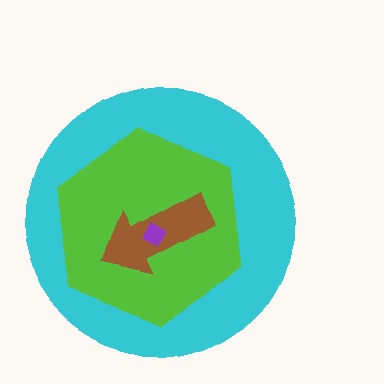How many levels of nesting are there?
4.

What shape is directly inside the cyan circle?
The lime hexagon.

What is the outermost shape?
The cyan circle.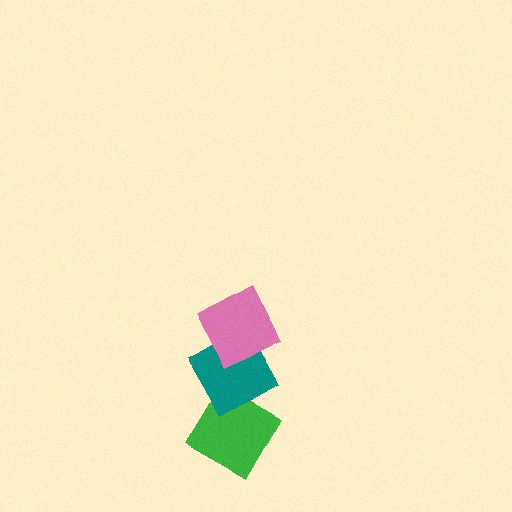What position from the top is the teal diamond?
The teal diamond is 2nd from the top.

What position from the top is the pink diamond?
The pink diamond is 1st from the top.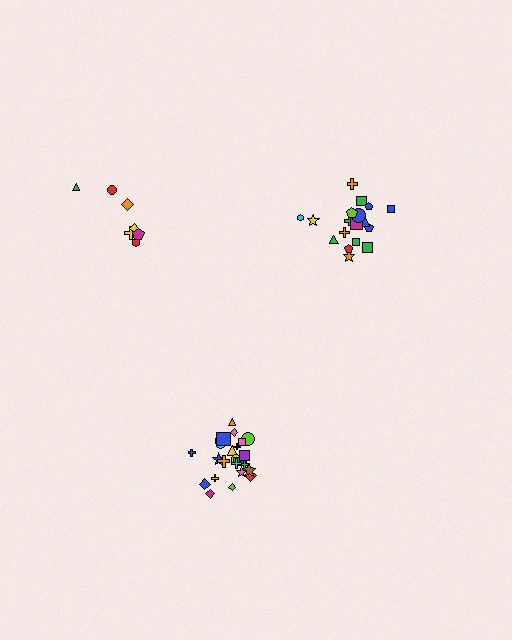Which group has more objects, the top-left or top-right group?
The top-right group.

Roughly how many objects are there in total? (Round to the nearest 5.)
Roughly 50 objects in total.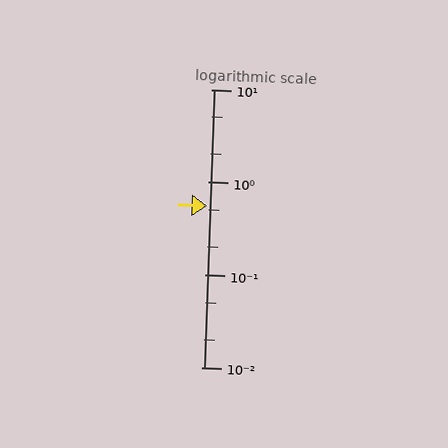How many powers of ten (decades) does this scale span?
The scale spans 3 decades, from 0.01 to 10.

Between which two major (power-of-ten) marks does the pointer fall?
The pointer is between 0.1 and 1.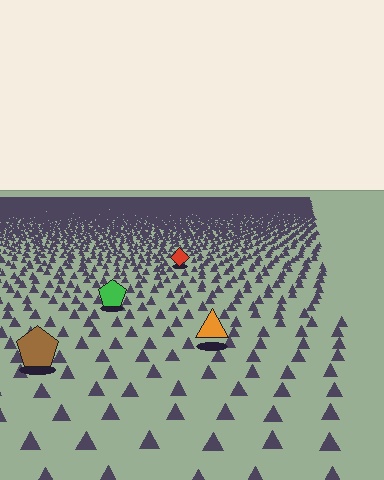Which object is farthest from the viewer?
The red diamond is farthest from the viewer. It appears smaller and the ground texture around it is denser.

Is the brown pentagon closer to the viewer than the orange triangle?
Yes. The brown pentagon is closer — you can tell from the texture gradient: the ground texture is coarser near it.